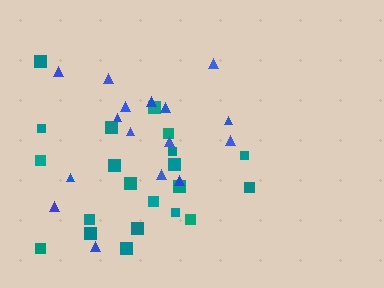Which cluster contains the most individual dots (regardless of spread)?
Teal (21).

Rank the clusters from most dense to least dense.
blue, teal.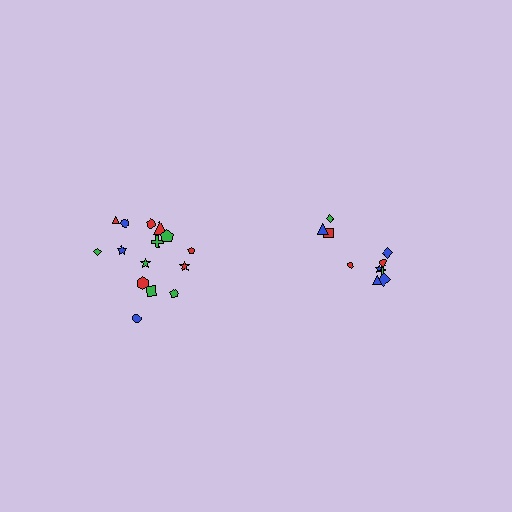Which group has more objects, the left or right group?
The left group.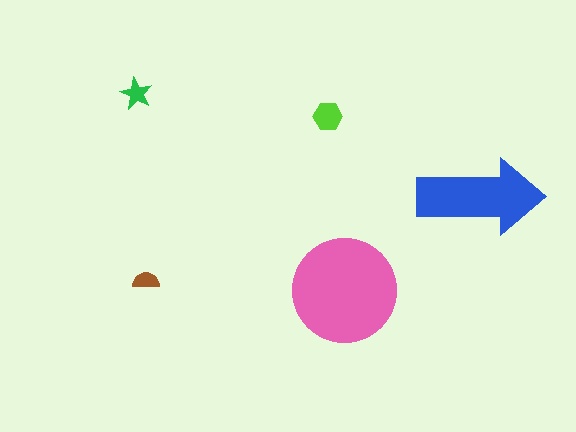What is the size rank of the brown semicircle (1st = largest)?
5th.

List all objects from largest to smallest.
The pink circle, the blue arrow, the lime hexagon, the green star, the brown semicircle.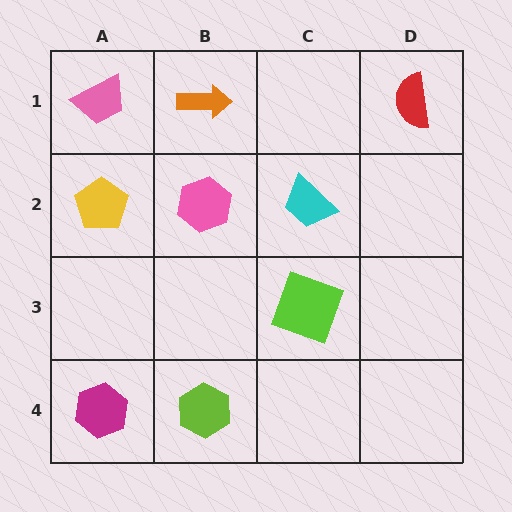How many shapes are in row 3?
1 shape.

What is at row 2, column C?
A cyan trapezoid.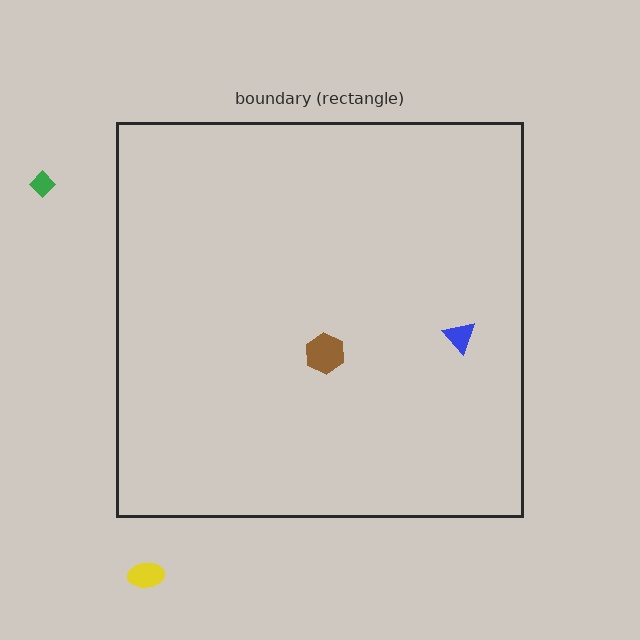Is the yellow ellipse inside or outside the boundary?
Outside.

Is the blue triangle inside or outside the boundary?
Inside.